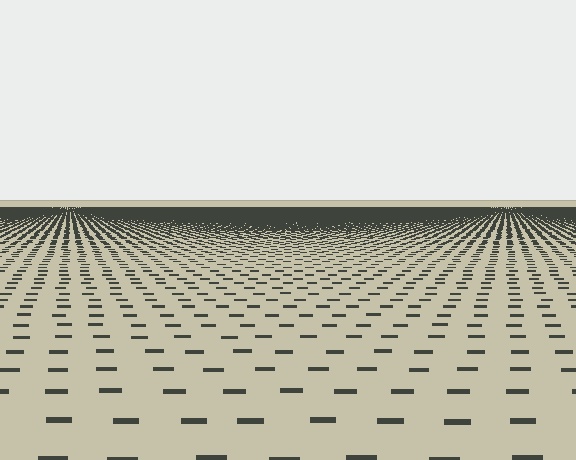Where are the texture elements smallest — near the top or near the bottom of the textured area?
Near the top.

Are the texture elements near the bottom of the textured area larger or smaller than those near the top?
Larger. Near the bottom, elements are closer to the viewer and appear at a bigger on-screen size.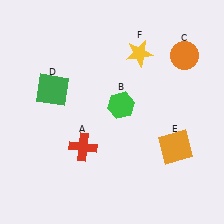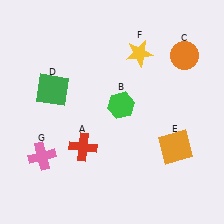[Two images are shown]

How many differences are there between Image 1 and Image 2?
There is 1 difference between the two images.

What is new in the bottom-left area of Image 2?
A pink cross (G) was added in the bottom-left area of Image 2.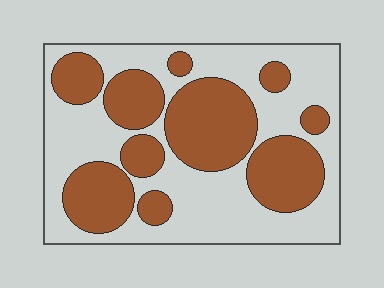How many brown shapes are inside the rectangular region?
10.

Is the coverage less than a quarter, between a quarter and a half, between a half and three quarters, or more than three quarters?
Between a quarter and a half.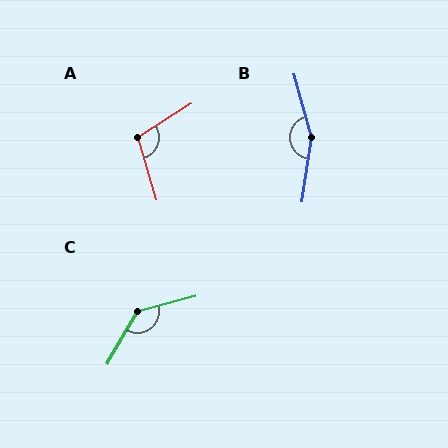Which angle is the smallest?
A, at approximately 105 degrees.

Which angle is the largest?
B, at approximately 156 degrees.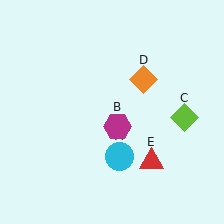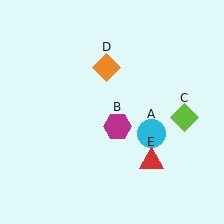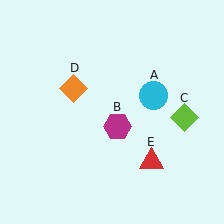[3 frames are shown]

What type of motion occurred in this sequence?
The cyan circle (object A), orange diamond (object D) rotated counterclockwise around the center of the scene.